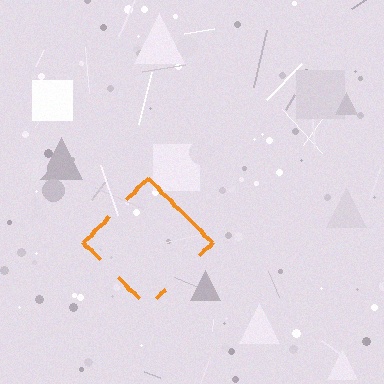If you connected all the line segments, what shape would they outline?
They would outline a diamond.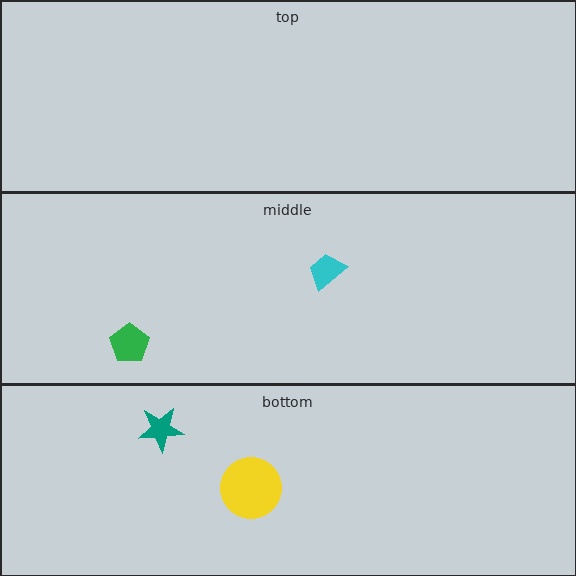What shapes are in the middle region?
The green pentagon, the cyan trapezoid.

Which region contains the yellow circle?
The bottom region.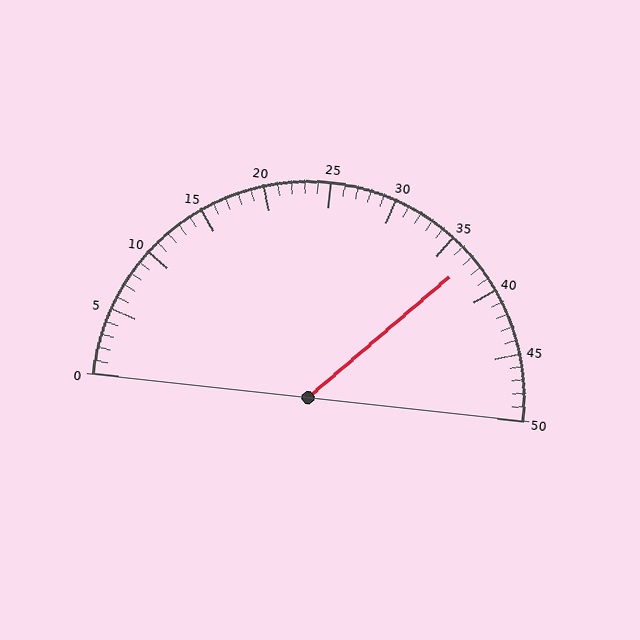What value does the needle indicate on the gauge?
The needle indicates approximately 37.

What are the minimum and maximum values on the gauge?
The gauge ranges from 0 to 50.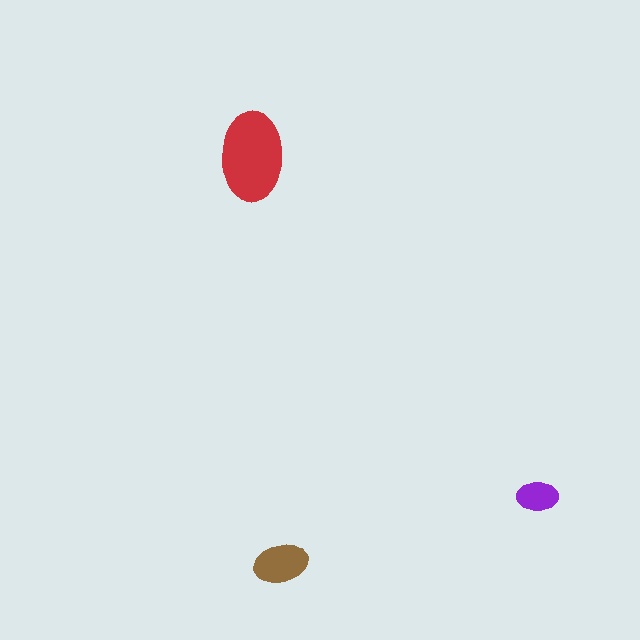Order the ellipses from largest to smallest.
the red one, the brown one, the purple one.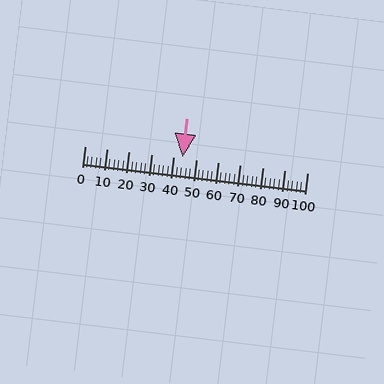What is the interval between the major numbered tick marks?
The major tick marks are spaced 10 units apart.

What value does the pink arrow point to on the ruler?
The pink arrow points to approximately 44.